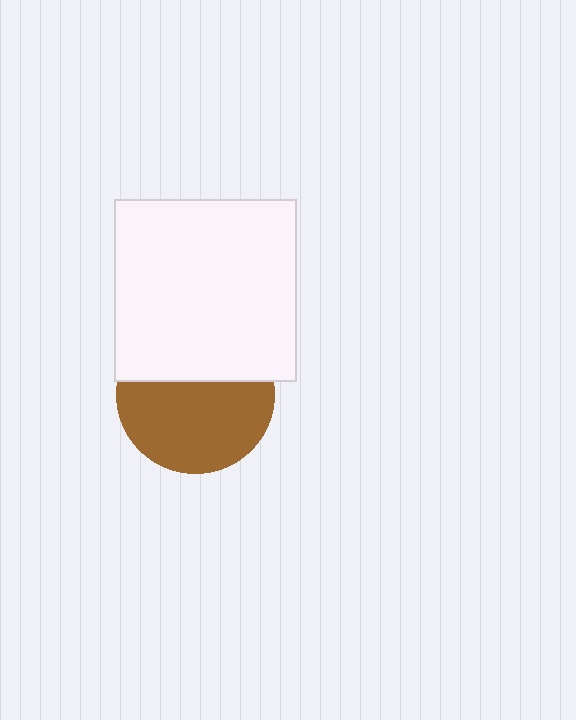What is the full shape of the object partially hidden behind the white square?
The partially hidden object is a brown circle.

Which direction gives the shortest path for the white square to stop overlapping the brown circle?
Moving up gives the shortest separation.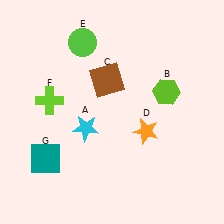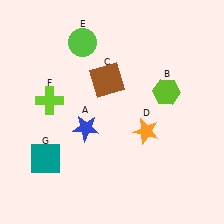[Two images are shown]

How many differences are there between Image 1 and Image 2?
There is 1 difference between the two images.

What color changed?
The star (A) changed from cyan in Image 1 to blue in Image 2.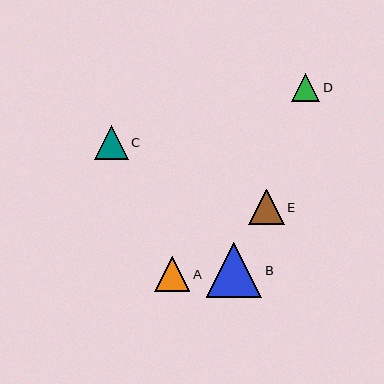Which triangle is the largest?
Triangle B is the largest with a size of approximately 55 pixels.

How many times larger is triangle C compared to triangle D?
Triangle C is approximately 1.2 times the size of triangle D.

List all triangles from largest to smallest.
From largest to smallest: B, E, A, C, D.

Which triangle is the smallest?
Triangle D is the smallest with a size of approximately 28 pixels.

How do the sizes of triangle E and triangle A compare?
Triangle E and triangle A are approximately the same size.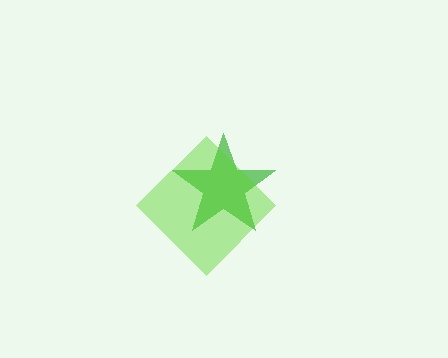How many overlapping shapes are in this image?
There are 2 overlapping shapes in the image.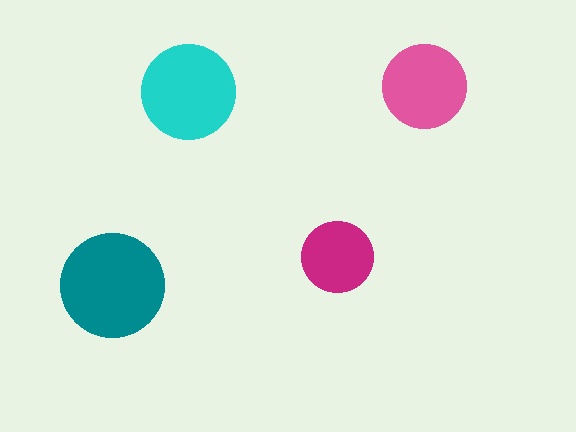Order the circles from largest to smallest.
the teal one, the cyan one, the pink one, the magenta one.